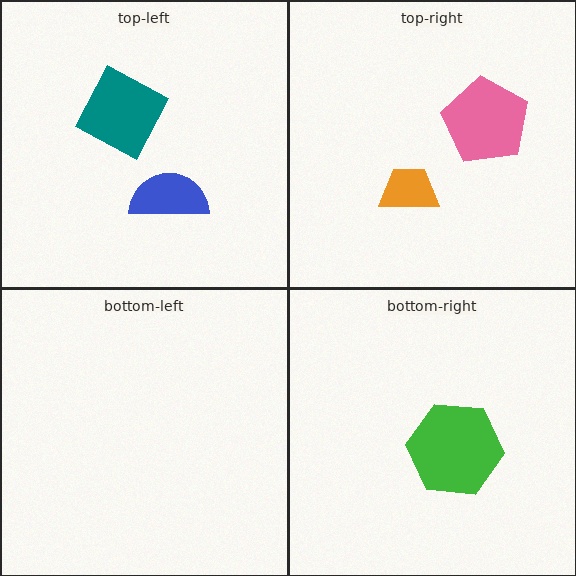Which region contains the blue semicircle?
The top-left region.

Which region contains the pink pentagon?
The top-right region.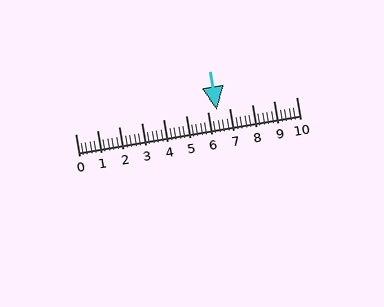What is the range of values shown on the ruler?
The ruler shows values from 0 to 10.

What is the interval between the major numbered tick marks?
The major tick marks are spaced 1 units apart.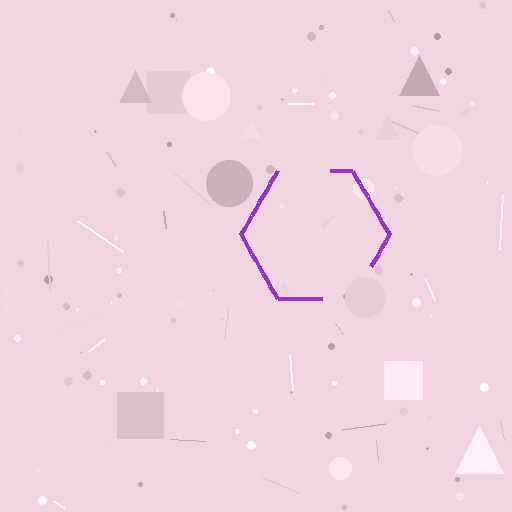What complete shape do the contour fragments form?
The contour fragments form a hexagon.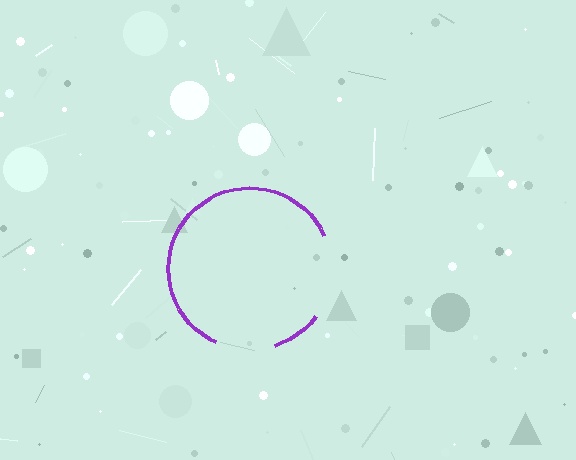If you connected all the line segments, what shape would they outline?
They would outline a circle.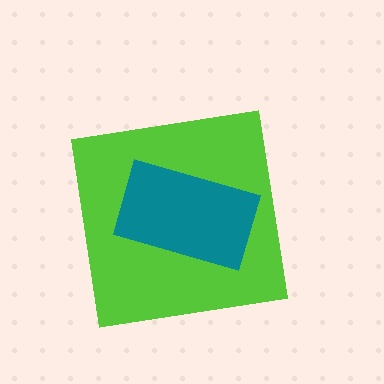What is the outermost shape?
The lime square.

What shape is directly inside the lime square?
The teal rectangle.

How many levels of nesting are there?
2.